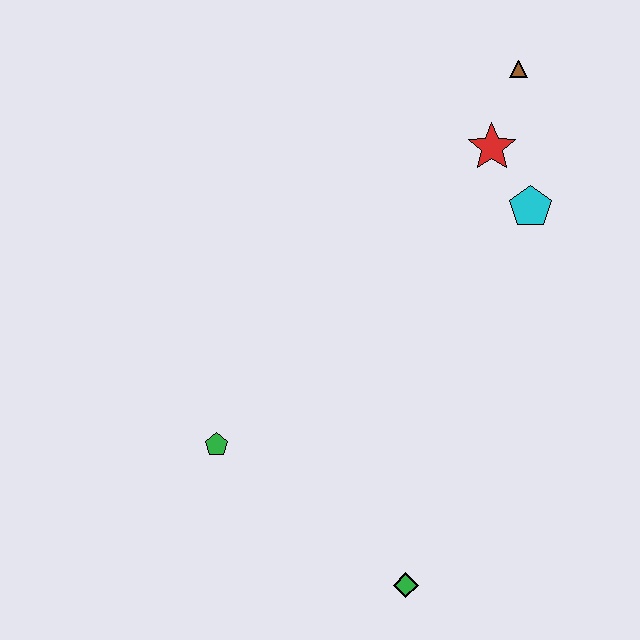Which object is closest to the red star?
The cyan pentagon is closest to the red star.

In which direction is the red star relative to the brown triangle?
The red star is below the brown triangle.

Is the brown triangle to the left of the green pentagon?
No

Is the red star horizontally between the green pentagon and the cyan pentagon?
Yes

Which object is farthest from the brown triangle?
The green diamond is farthest from the brown triangle.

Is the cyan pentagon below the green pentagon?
No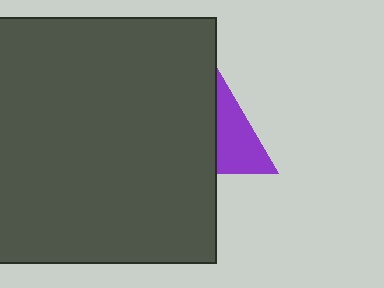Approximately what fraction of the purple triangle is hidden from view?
Roughly 53% of the purple triangle is hidden behind the dark gray square.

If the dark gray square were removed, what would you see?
You would see the complete purple triangle.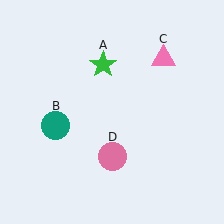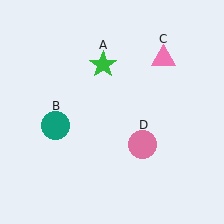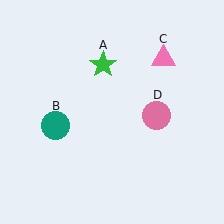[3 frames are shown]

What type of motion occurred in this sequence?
The pink circle (object D) rotated counterclockwise around the center of the scene.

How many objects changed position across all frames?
1 object changed position: pink circle (object D).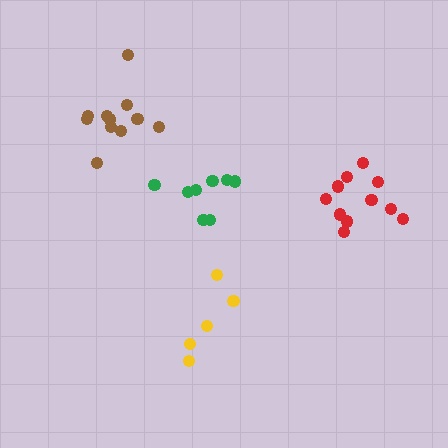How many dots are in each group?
Group 1: 8 dots, Group 2: 11 dots, Group 3: 5 dots, Group 4: 11 dots (35 total).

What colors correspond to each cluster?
The clusters are colored: green, brown, yellow, red.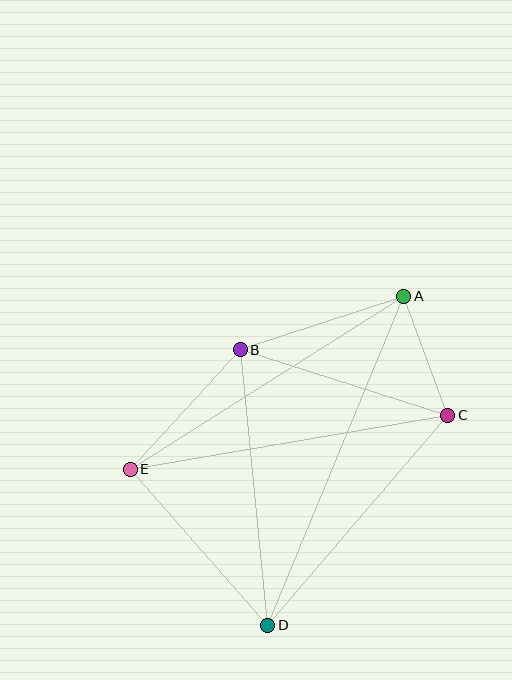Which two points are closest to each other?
Points A and C are closest to each other.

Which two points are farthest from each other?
Points A and D are farthest from each other.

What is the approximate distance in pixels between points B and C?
The distance between B and C is approximately 218 pixels.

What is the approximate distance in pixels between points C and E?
The distance between C and E is approximately 322 pixels.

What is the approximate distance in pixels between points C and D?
The distance between C and D is approximately 276 pixels.